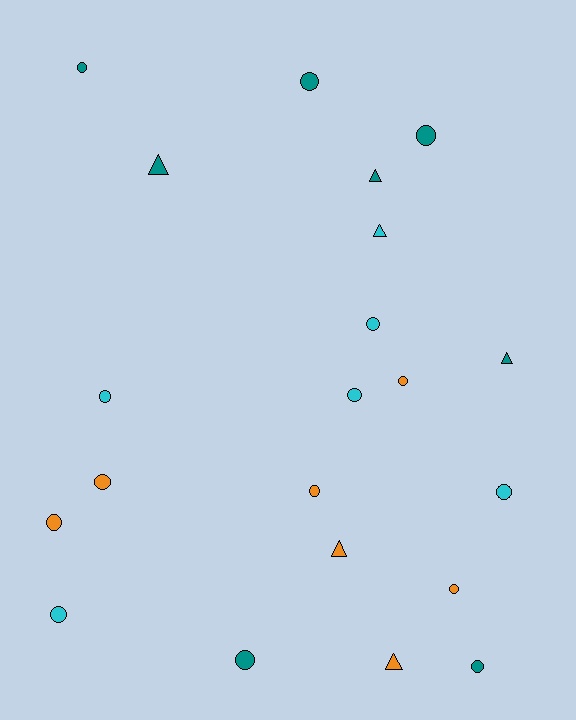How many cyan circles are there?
There are 5 cyan circles.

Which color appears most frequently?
Teal, with 8 objects.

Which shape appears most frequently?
Circle, with 15 objects.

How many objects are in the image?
There are 21 objects.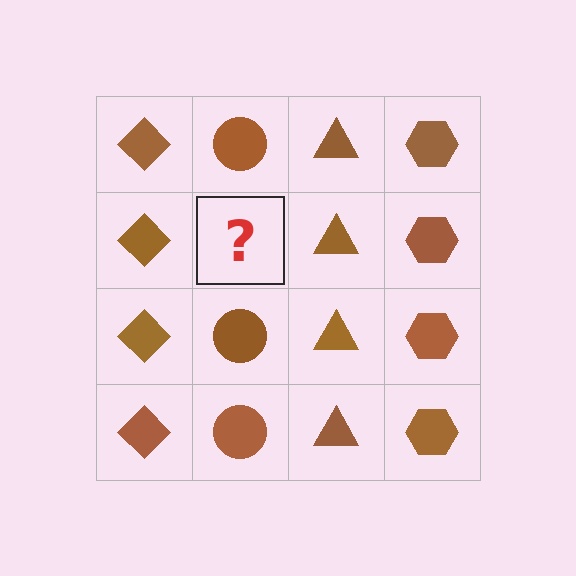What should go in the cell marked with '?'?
The missing cell should contain a brown circle.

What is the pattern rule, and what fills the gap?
The rule is that each column has a consistent shape. The gap should be filled with a brown circle.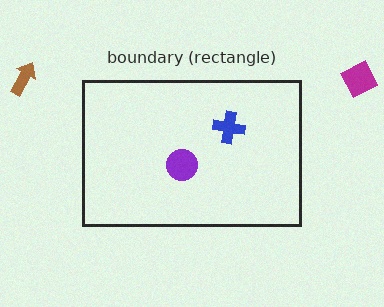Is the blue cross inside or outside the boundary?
Inside.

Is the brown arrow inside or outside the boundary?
Outside.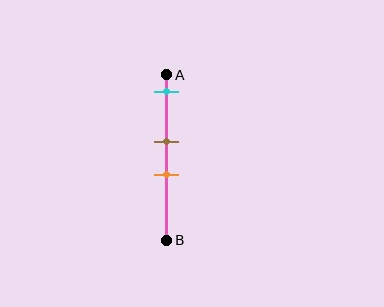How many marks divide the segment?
There are 3 marks dividing the segment.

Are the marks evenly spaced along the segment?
No, the marks are not evenly spaced.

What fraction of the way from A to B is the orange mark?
The orange mark is approximately 60% (0.6) of the way from A to B.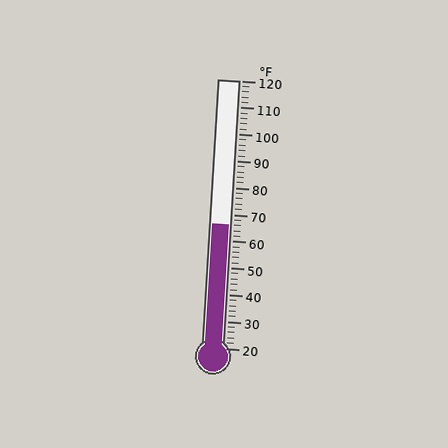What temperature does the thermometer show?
The thermometer shows approximately 66°F.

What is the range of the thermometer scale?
The thermometer scale ranges from 20°F to 120°F.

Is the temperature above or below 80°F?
The temperature is below 80°F.